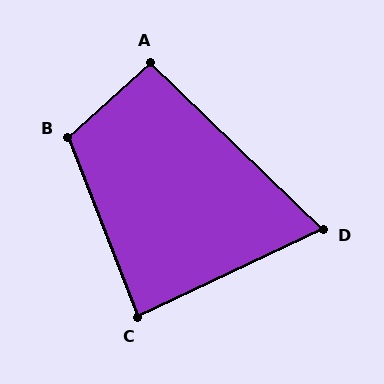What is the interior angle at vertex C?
Approximately 86 degrees (approximately right).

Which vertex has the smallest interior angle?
D, at approximately 69 degrees.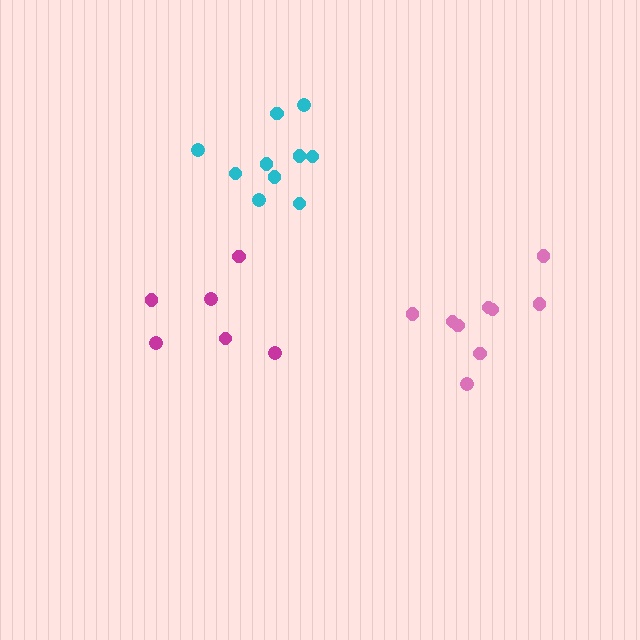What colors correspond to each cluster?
The clusters are colored: pink, cyan, magenta.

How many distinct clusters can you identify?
There are 3 distinct clusters.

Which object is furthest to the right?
The pink cluster is rightmost.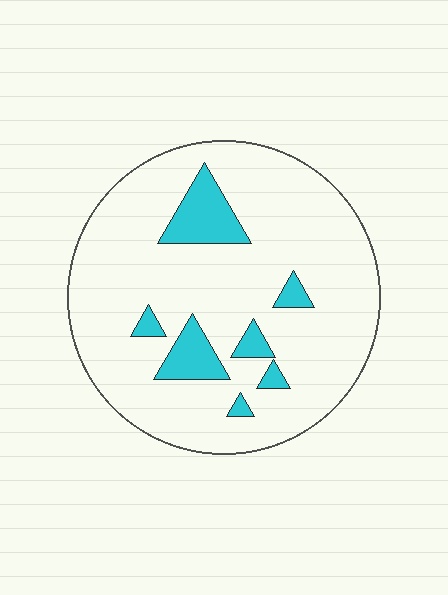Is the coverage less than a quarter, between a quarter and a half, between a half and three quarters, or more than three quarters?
Less than a quarter.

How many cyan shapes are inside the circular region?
7.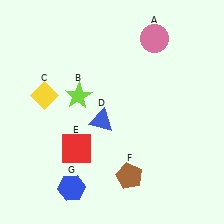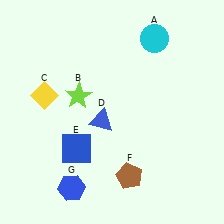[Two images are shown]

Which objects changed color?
A changed from pink to cyan. E changed from red to blue.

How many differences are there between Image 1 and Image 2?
There are 2 differences between the two images.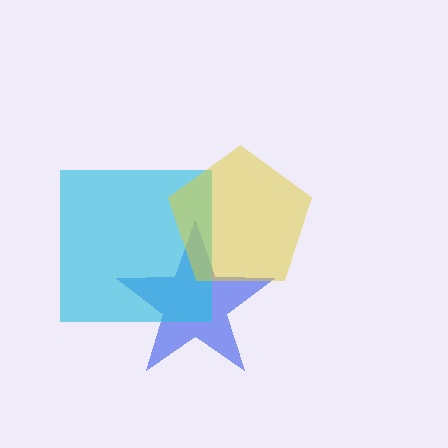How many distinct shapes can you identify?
There are 3 distinct shapes: a blue star, a cyan square, a yellow pentagon.